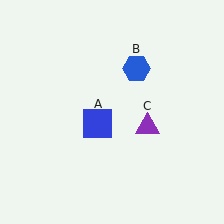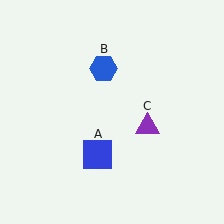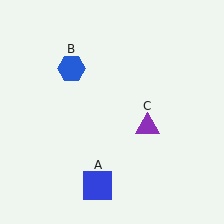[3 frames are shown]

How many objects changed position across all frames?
2 objects changed position: blue square (object A), blue hexagon (object B).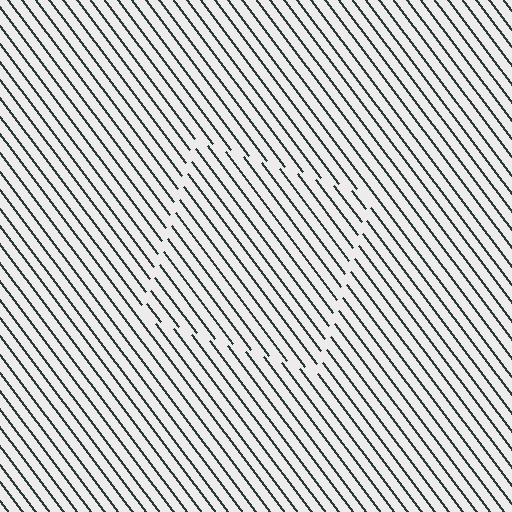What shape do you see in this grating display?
An illusory square. The interior of the shape contains the same grating, shifted by half a period — the contour is defined by the phase discontinuity where line-ends from the inner and outer gratings abut.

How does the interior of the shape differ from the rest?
The interior of the shape contains the same grating, shifted by half a period — the contour is defined by the phase discontinuity where line-ends from the inner and outer gratings abut.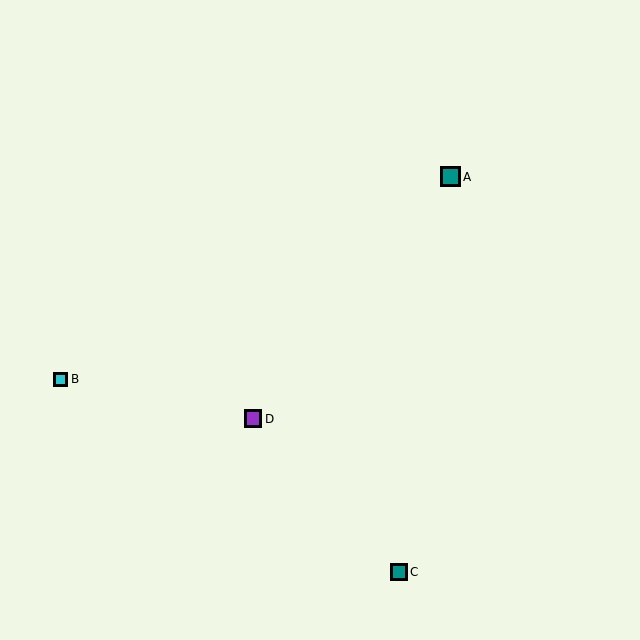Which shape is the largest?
The teal square (labeled A) is the largest.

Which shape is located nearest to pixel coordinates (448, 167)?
The teal square (labeled A) at (450, 177) is nearest to that location.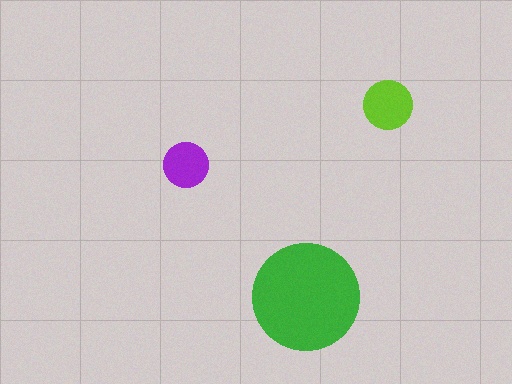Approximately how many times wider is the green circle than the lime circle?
About 2 times wider.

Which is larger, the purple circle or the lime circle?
The lime one.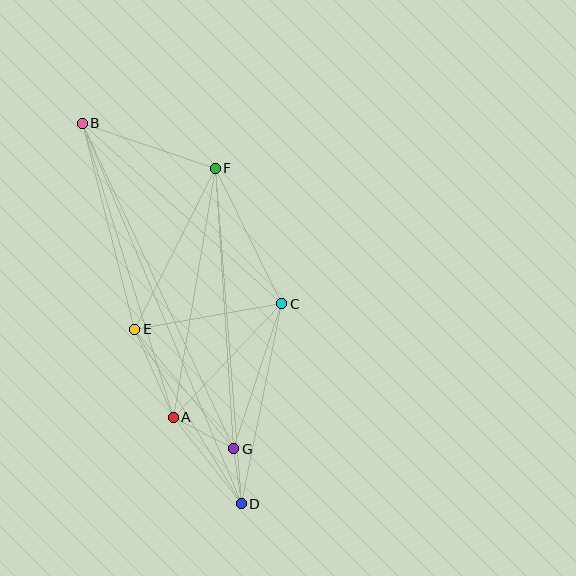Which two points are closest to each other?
Points D and G are closest to each other.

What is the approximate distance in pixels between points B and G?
The distance between B and G is approximately 359 pixels.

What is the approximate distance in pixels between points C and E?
The distance between C and E is approximately 149 pixels.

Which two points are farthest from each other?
Points B and D are farthest from each other.